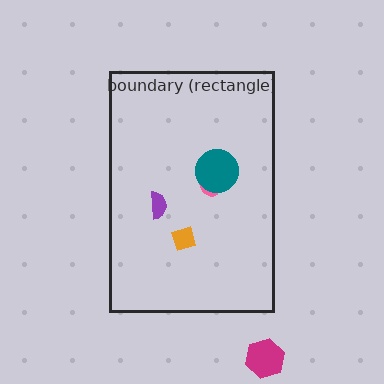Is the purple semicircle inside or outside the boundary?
Inside.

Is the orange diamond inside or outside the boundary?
Inside.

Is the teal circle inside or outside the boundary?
Inside.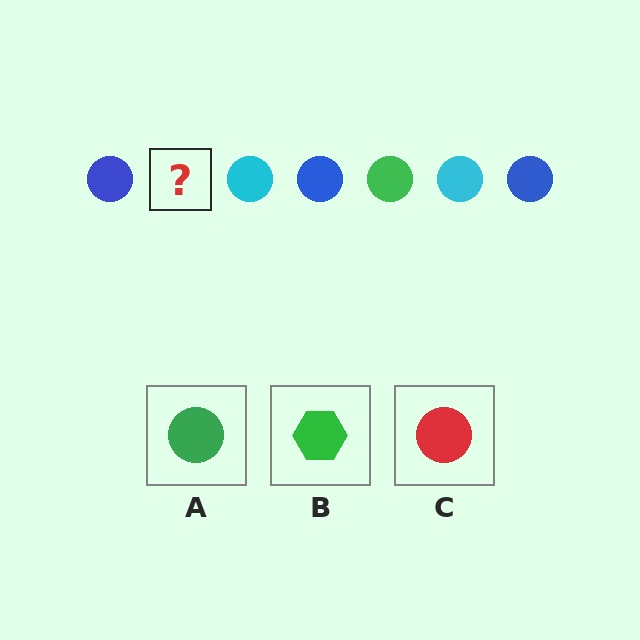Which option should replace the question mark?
Option A.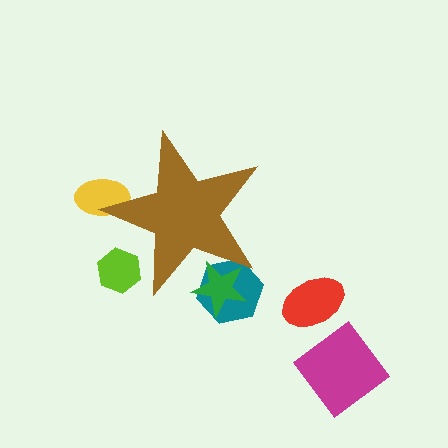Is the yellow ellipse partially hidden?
Yes, the yellow ellipse is partially hidden behind the brown star.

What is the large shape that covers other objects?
A brown star.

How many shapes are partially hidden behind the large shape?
4 shapes are partially hidden.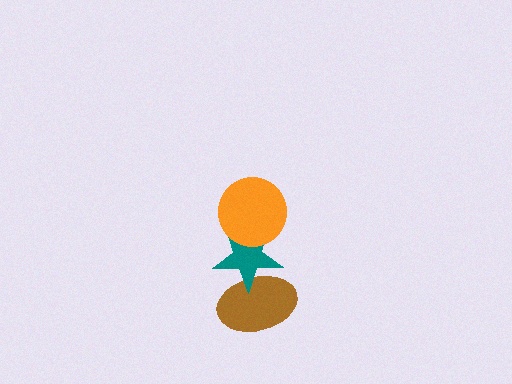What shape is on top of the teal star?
The orange circle is on top of the teal star.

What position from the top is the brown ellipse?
The brown ellipse is 3rd from the top.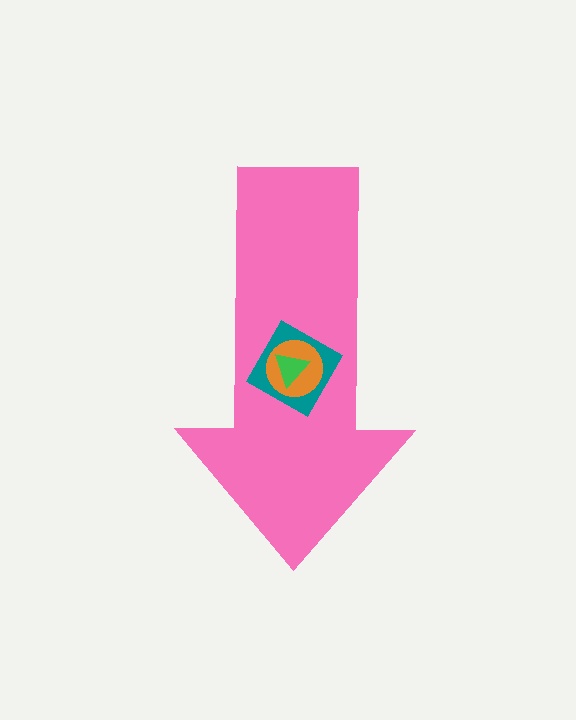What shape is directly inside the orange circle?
The green triangle.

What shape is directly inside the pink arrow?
The teal diamond.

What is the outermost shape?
The pink arrow.